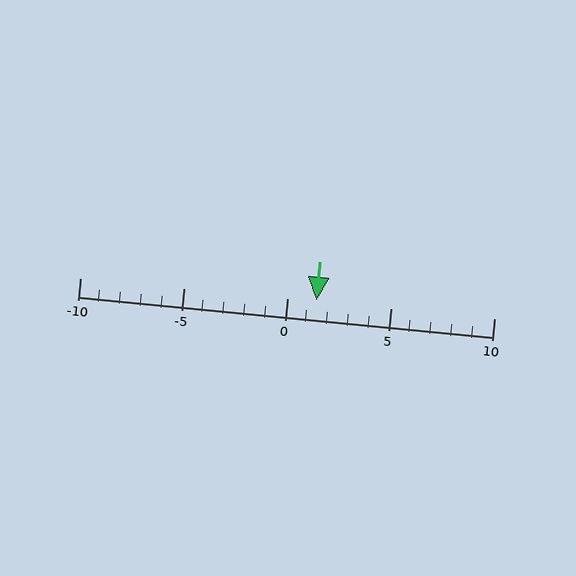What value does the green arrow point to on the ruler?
The green arrow points to approximately 1.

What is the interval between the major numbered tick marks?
The major tick marks are spaced 5 units apart.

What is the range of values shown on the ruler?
The ruler shows values from -10 to 10.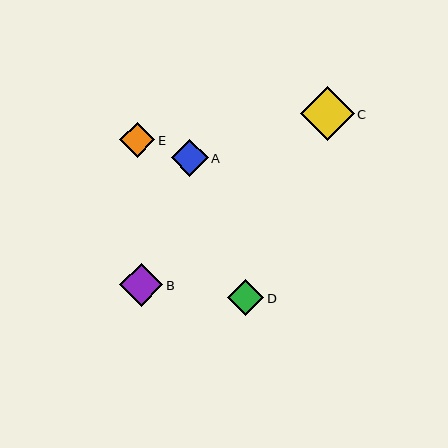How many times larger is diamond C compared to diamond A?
Diamond C is approximately 1.5 times the size of diamond A.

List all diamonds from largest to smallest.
From largest to smallest: C, B, A, D, E.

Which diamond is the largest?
Diamond C is the largest with a size of approximately 54 pixels.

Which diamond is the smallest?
Diamond E is the smallest with a size of approximately 35 pixels.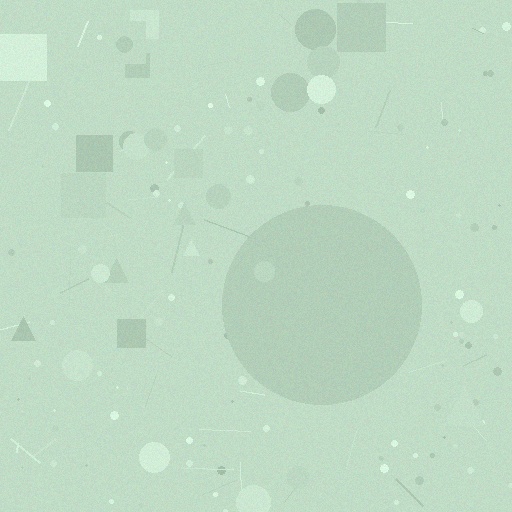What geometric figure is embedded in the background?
A circle is embedded in the background.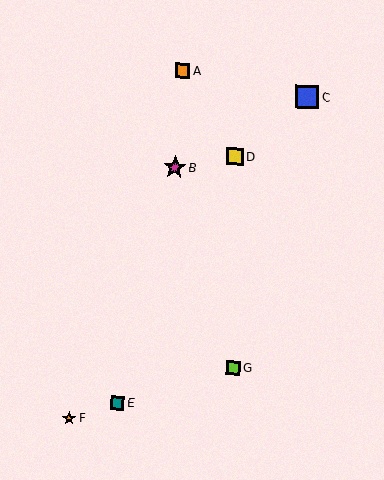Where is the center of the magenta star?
The center of the magenta star is at (175, 168).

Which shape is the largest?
The blue square (labeled C) is the largest.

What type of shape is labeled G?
Shape G is a lime square.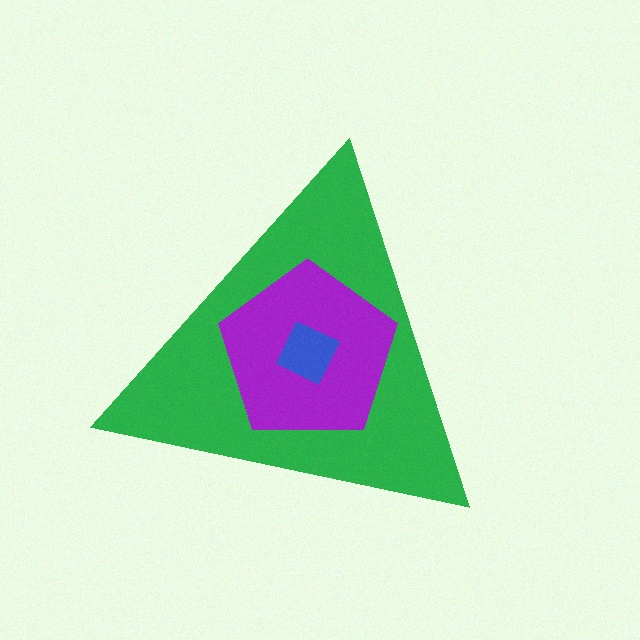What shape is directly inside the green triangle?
The purple pentagon.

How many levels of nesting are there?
3.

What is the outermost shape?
The green triangle.